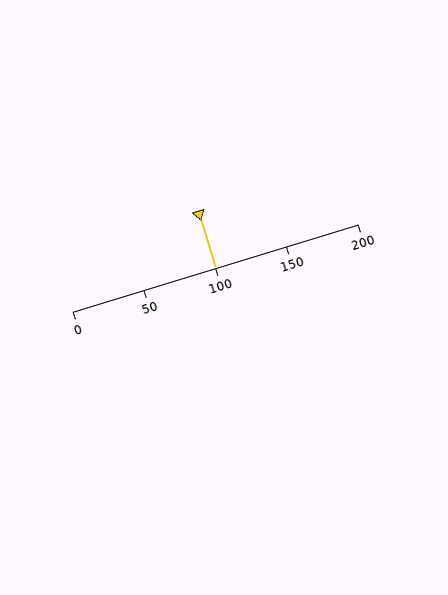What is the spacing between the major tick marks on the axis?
The major ticks are spaced 50 apart.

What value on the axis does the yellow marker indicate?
The marker indicates approximately 100.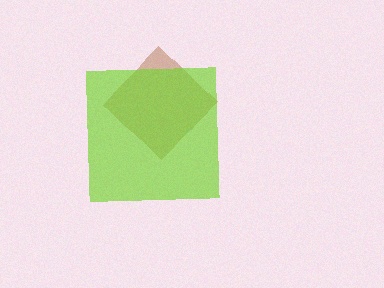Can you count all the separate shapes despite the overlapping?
Yes, there are 2 separate shapes.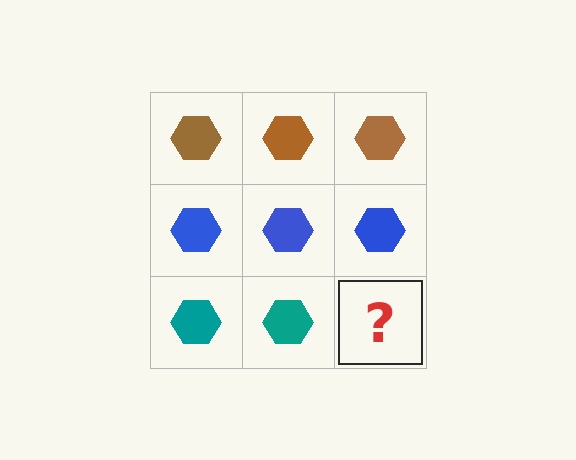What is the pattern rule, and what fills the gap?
The rule is that each row has a consistent color. The gap should be filled with a teal hexagon.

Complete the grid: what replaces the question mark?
The question mark should be replaced with a teal hexagon.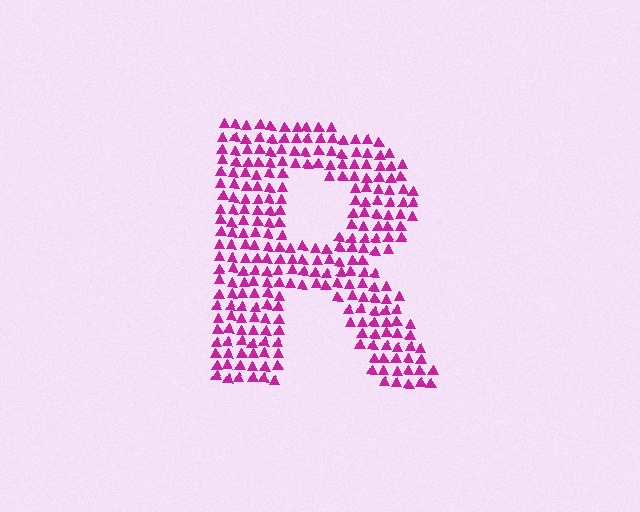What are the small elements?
The small elements are triangles.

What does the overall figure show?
The overall figure shows the letter R.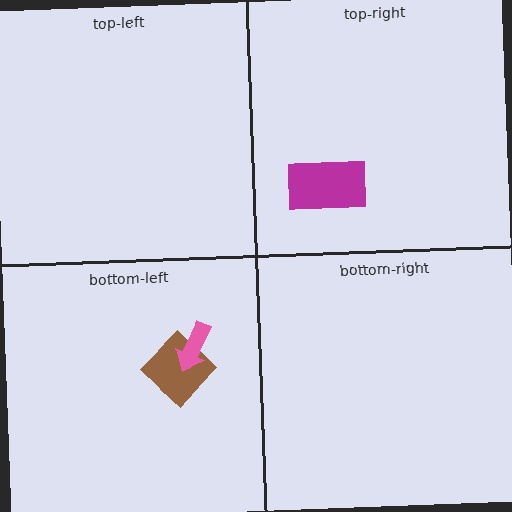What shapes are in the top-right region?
The magenta rectangle.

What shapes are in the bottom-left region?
The brown diamond, the pink arrow.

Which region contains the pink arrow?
The bottom-left region.